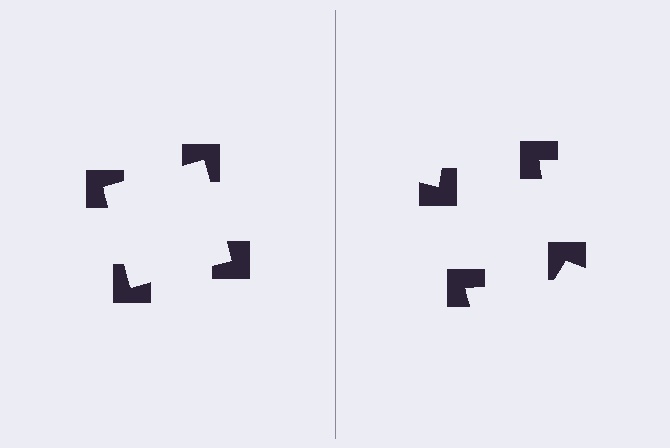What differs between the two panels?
The notched squares are positioned identically on both sides; only the wedge orientations differ. On the left they align to a square; on the right they are misaligned.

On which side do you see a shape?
An illusory square appears on the left side. On the right side the wedge cuts are rotated, so no coherent shape forms.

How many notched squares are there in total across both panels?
8 — 4 on each side.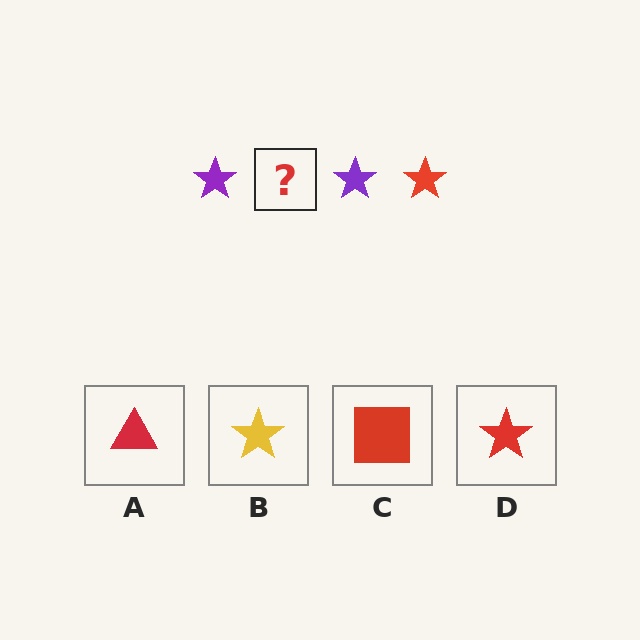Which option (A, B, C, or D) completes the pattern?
D.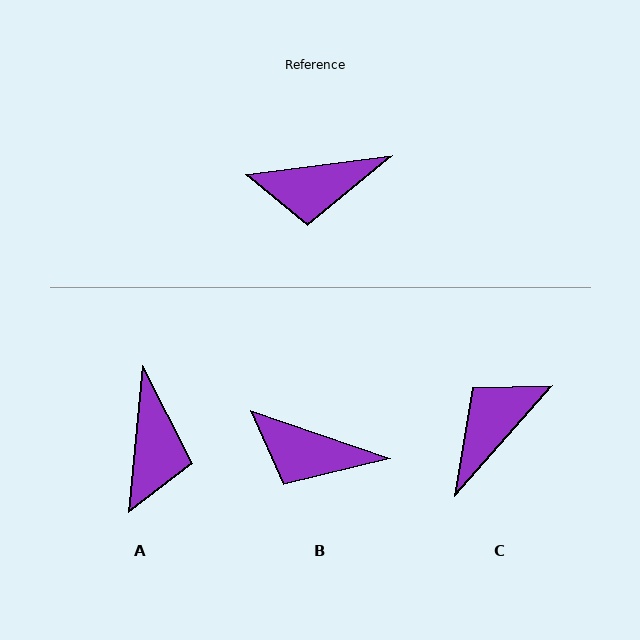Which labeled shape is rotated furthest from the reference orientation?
C, about 139 degrees away.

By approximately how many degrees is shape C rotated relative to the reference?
Approximately 139 degrees clockwise.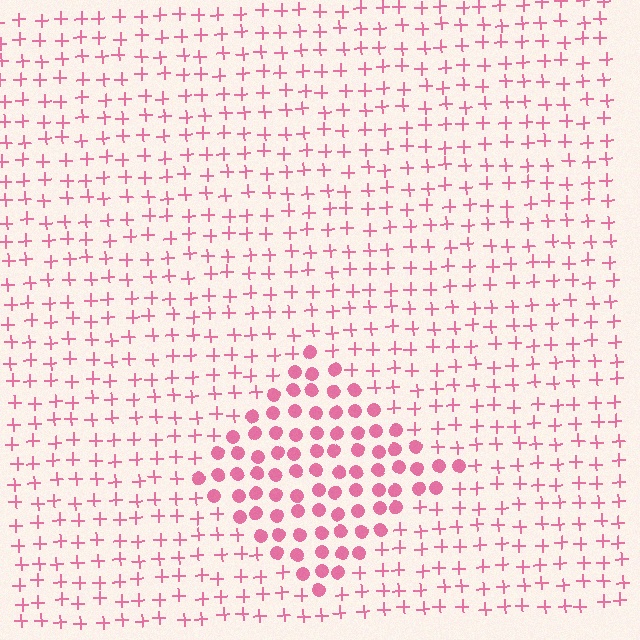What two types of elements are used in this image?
The image uses circles inside the diamond region and plus signs outside it.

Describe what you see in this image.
The image is filled with small pink elements arranged in a uniform grid. A diamond-shaped region contains circles, while the surrounding area contains plus signs. The boundary is defined purely by the change in element shape.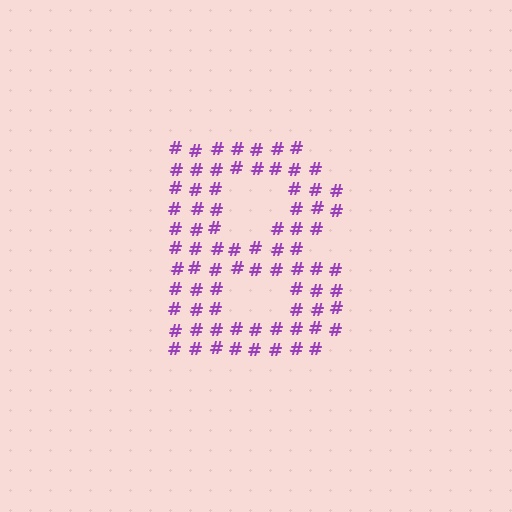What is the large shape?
The large shape is the letter B.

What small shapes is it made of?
It is made of small hash symbols.